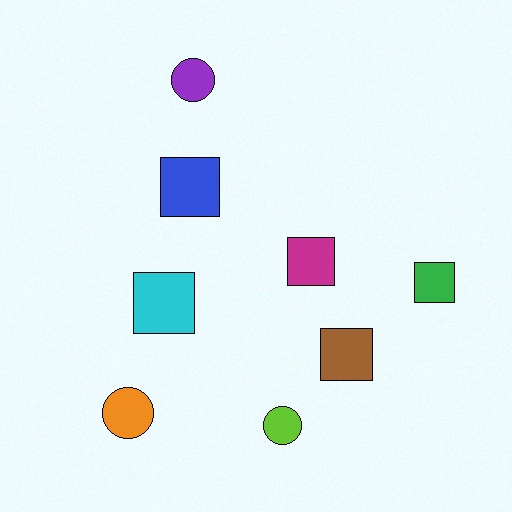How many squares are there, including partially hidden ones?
There are 5 squares.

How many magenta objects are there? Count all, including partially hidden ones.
There is 1 magenta object.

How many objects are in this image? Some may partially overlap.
There are 8 objects.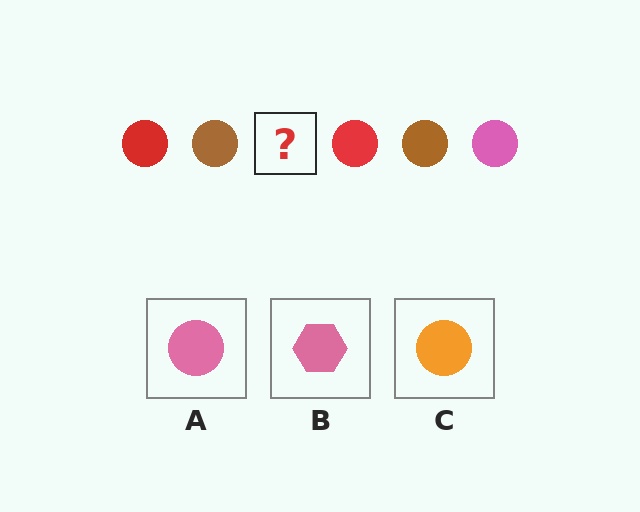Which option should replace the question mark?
Option A.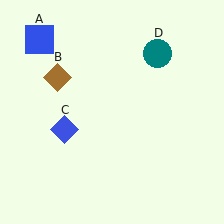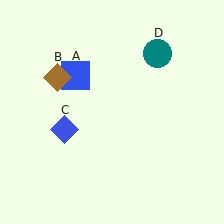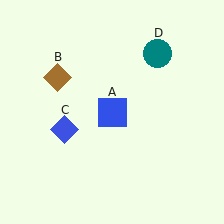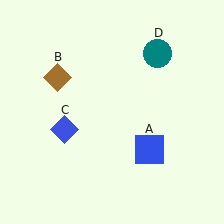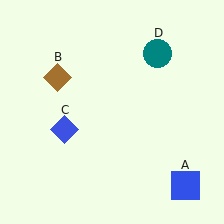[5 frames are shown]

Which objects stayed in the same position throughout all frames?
Brown diamond (object B) and blue diamond (object C) and teal circle (object D) remained stationary.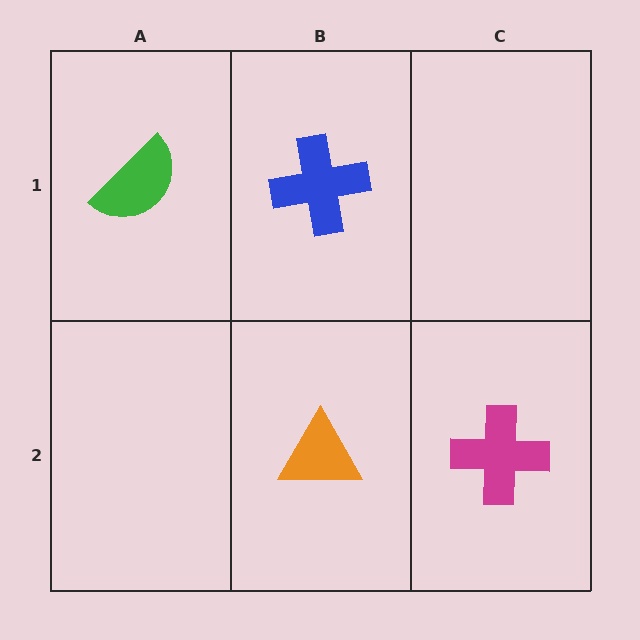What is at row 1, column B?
A blue cross.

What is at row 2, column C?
A magenta cross.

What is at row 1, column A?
A green semicircle.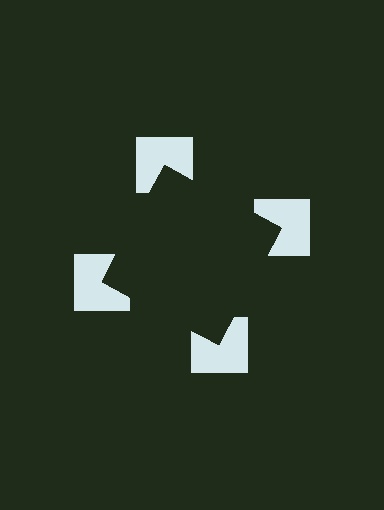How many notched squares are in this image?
There are 4 — one at each vertex of the illusory square.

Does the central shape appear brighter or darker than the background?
It typically appears slightly darker than the background, even though no actual brightness change is drawn.